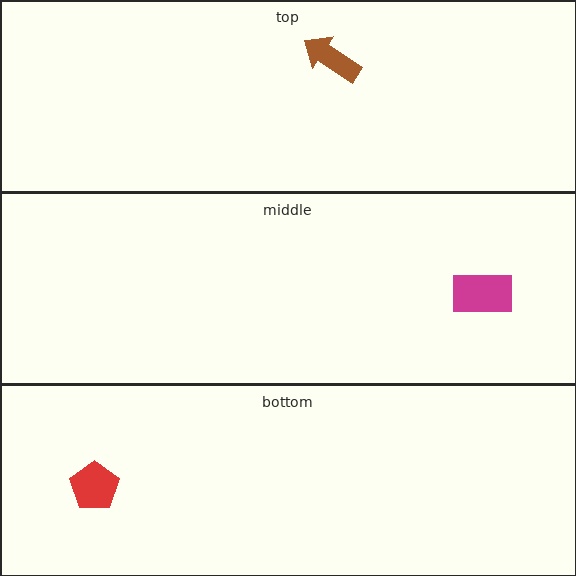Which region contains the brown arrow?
The top region.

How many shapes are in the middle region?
1.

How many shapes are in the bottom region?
1.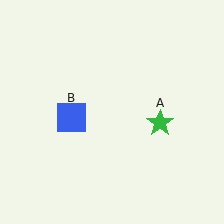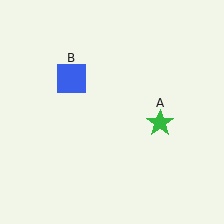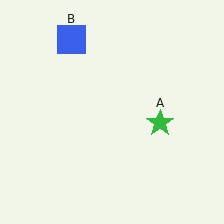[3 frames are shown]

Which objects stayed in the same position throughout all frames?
Green star (object A) remained stationary.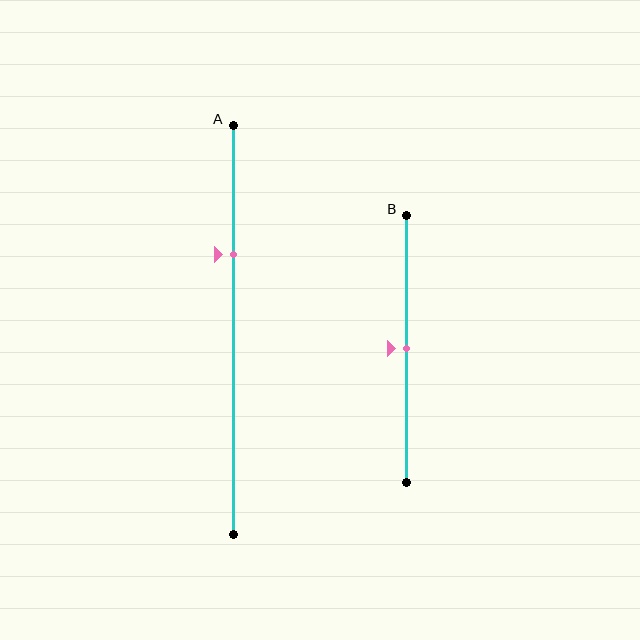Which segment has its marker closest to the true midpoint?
Segment B has its marker closest to the true midpoint.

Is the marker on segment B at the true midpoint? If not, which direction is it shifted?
Yes, the marker on segment B is at the true midpoint.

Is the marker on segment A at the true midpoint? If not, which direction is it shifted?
No, the marker on segment A is shifted upward by about 18% of the segment length.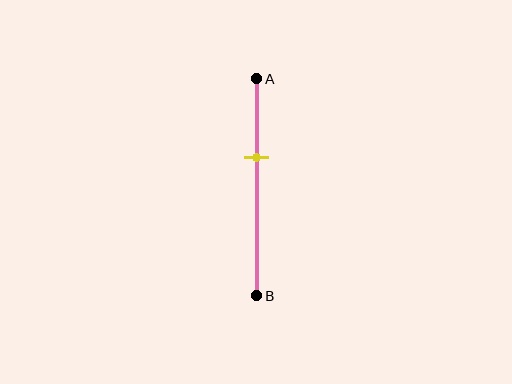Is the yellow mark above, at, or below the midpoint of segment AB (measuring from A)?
The yellow mark is above the midpoint of segment AB.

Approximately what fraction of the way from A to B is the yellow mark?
The yellow mark is approximately 35% of the way from A to B.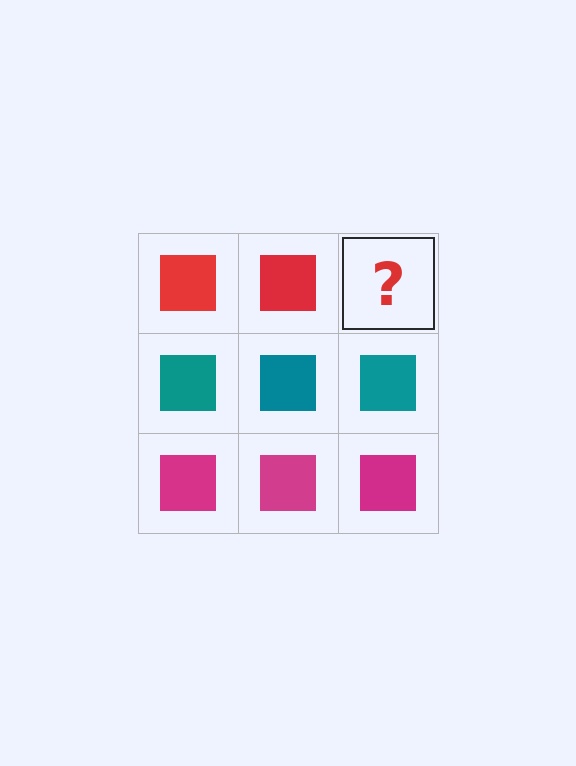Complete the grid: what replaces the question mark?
The question mark should be replaced with a red square.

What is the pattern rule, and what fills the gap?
The rule is that each row has a consistent color. The gap should be filled with a red square.